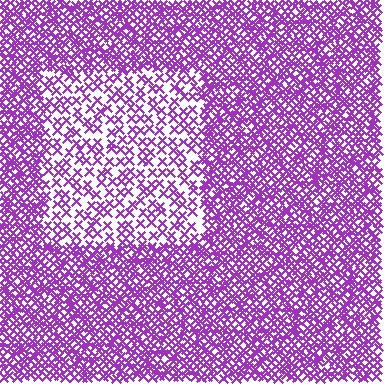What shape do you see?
I see a rectangle.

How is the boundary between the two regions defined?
The boundary is defined by a change in element density (approximately 2.2x ratio). All elements are the same color, size, and shape.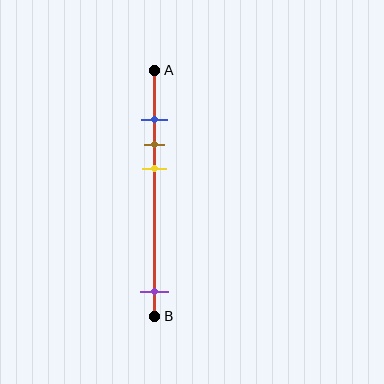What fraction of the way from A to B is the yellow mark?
The yellow mark is approximately 40% (0.4) of the way from A to B.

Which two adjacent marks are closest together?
The blue and brown marks are the closest adjacent pair.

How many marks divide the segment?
There are 4 marks dividing the segment.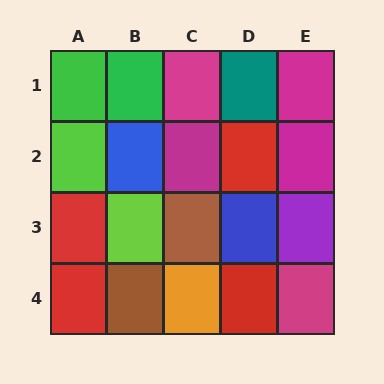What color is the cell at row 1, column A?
Green.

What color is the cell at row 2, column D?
Red.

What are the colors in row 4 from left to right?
Red, brown, orange, red, magenta.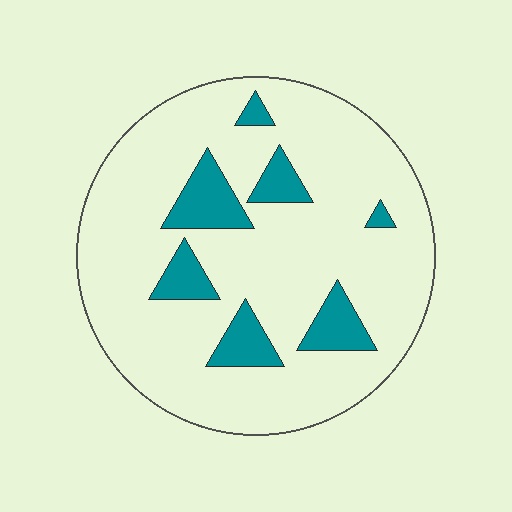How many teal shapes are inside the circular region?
7.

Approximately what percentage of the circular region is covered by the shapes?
Approximately 15%.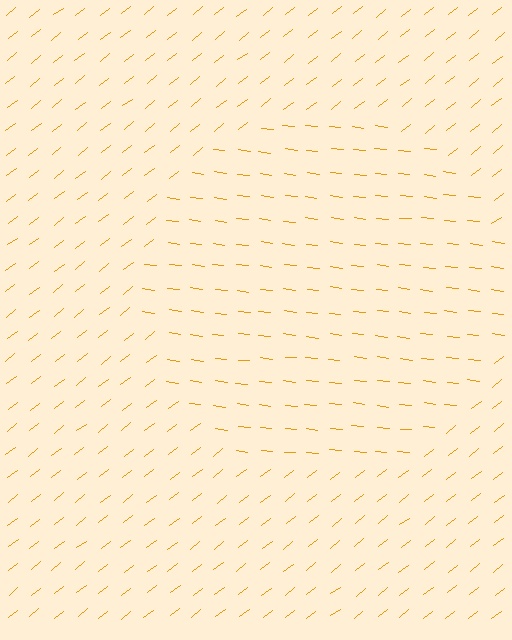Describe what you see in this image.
The image is filled with small orange line segments. A circle region in the image has lines oriented differently from the surrounding lines, creating a visible texture boundary.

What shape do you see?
I see a circle.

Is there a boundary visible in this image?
Yes, there is a texture boundary formed by a change in line orientation.